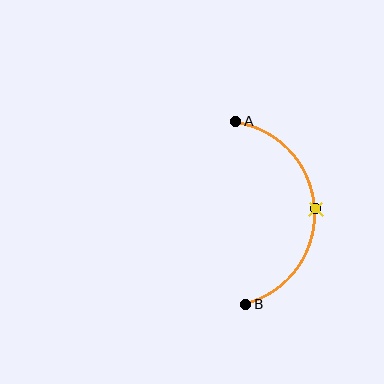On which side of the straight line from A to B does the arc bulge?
The arc bulges to the right of the straight line connecting A and B.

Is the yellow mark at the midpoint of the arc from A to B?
Yes. The yellow mark lies on the arc at equal arc-length from both A and B — it is the arc midpoint.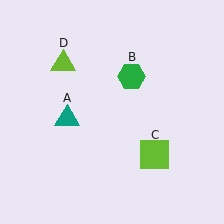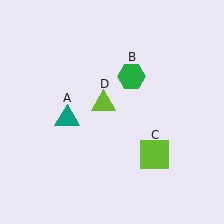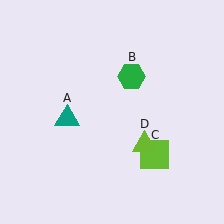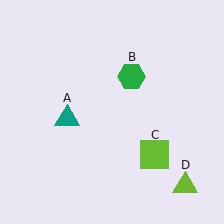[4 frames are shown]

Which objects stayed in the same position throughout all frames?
Teal triangle (object A) and green hexagon (object B) and lime square (object C) remained stationary.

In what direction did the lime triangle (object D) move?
The lime triangle (object D) moved down and to the right.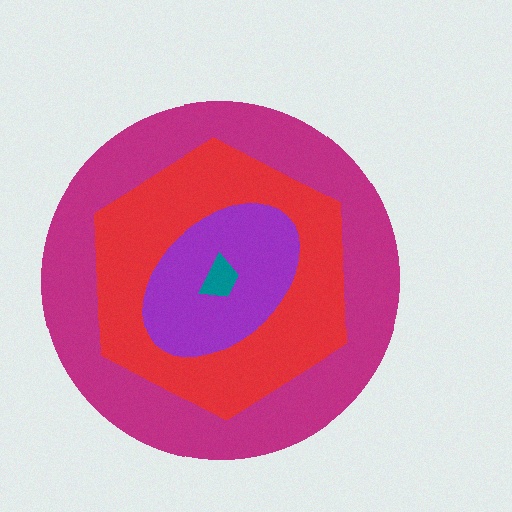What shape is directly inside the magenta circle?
The red hexagon.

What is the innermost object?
The teal trapezoid.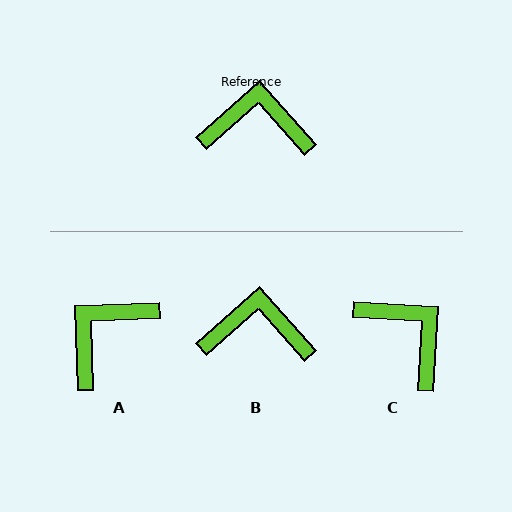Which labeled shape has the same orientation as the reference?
B.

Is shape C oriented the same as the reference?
No, it is off by about 45 degrees.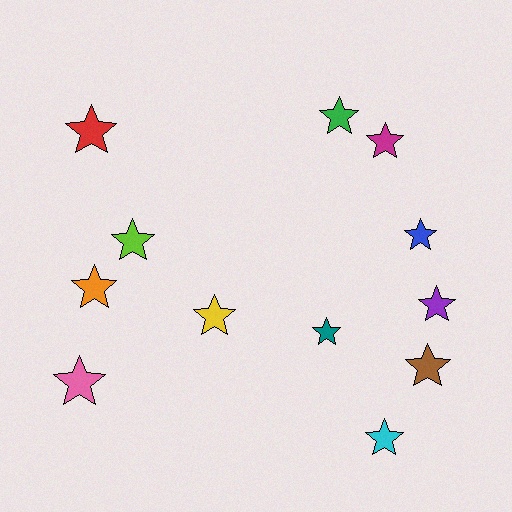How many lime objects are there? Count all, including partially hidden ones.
There is 1 lime object.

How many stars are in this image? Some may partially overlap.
There are 12 stars.